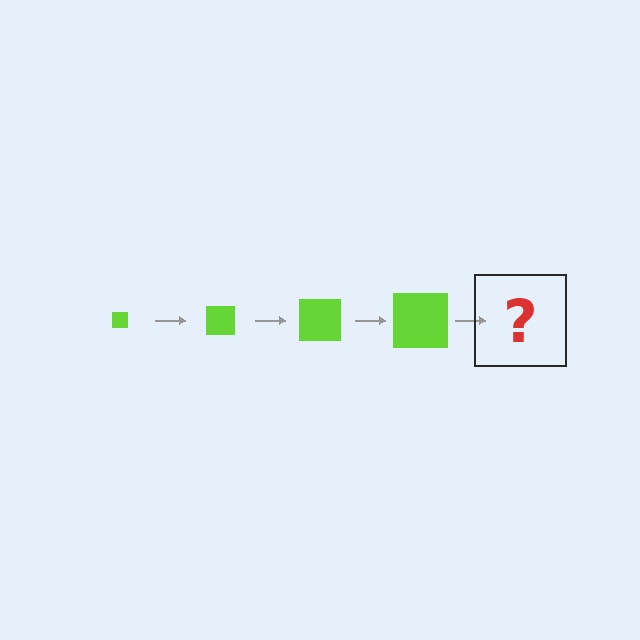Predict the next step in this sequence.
The next step is a lime square, larger than the previous one.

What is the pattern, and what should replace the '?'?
The pattern is that the square gets progressively larger each step. The '?' should be a lime square, larger than the previous one.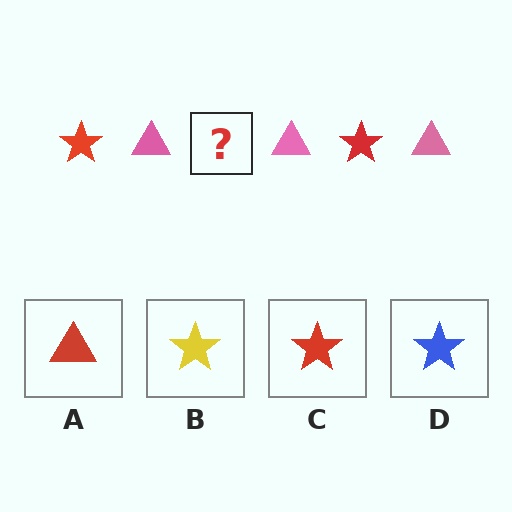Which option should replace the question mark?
Option C.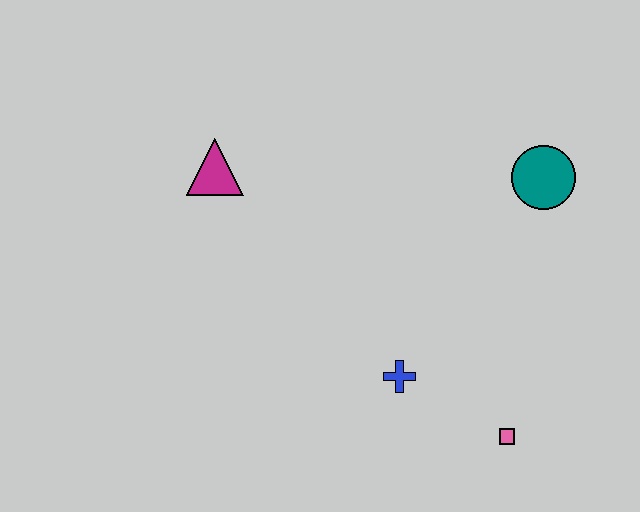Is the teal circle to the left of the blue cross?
No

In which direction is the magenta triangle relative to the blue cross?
The magenta triangle is above the blue cross.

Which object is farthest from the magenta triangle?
The pink square is farthest from the magenta triangle.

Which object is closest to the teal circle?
The blue cross is closest to the teal circle.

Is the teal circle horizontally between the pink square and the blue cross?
No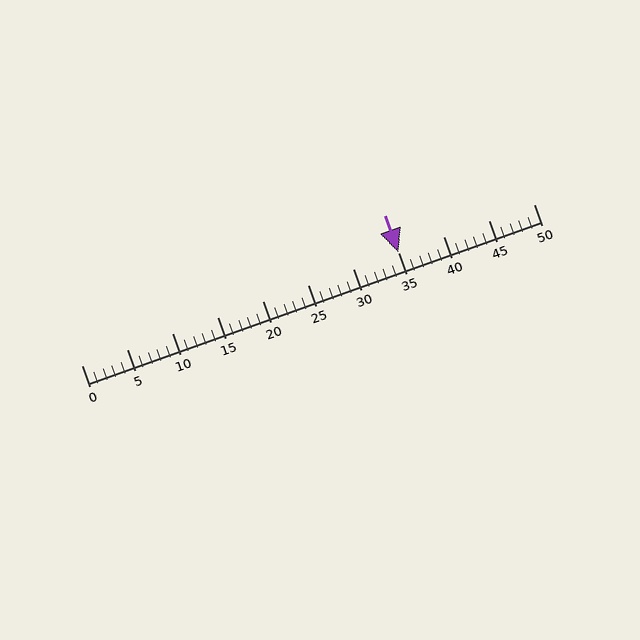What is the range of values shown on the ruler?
The ruler shows values from 0 to 50.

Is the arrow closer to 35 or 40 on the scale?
The arrow is closer to 35.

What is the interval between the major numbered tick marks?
The major tick marks are spaced 5 units apart.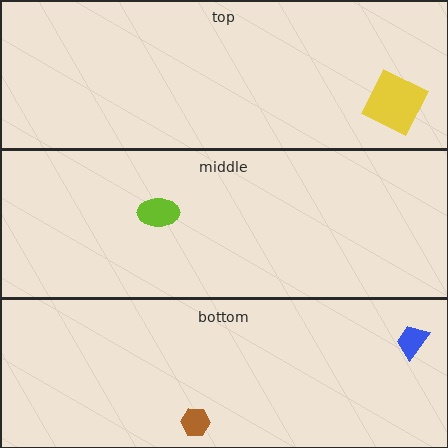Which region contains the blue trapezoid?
The bottom region.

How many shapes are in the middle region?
1.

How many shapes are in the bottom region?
2.